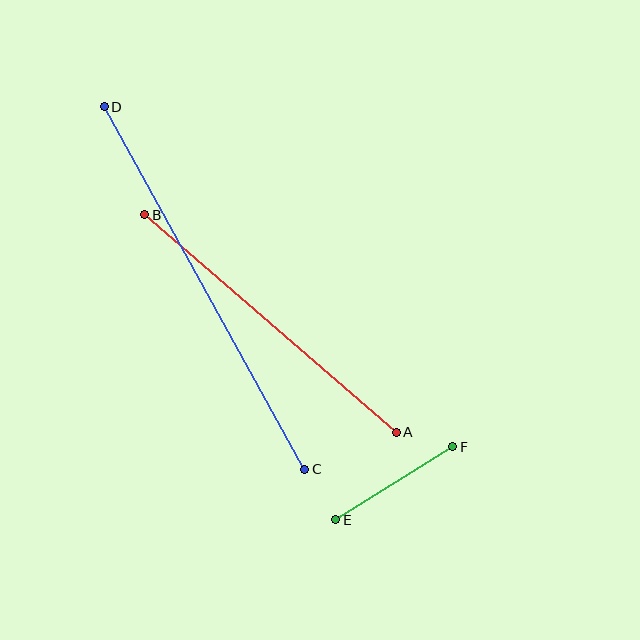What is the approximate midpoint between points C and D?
The midpoint is at approximately (204, 288) pixels.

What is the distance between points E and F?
The distance is approximately 138 pixels.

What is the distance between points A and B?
The distance is approximately 333 pixels.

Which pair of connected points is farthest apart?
Points C and D are farthest apart.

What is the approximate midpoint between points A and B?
The midpoint is at approximately (271, 324) pixels.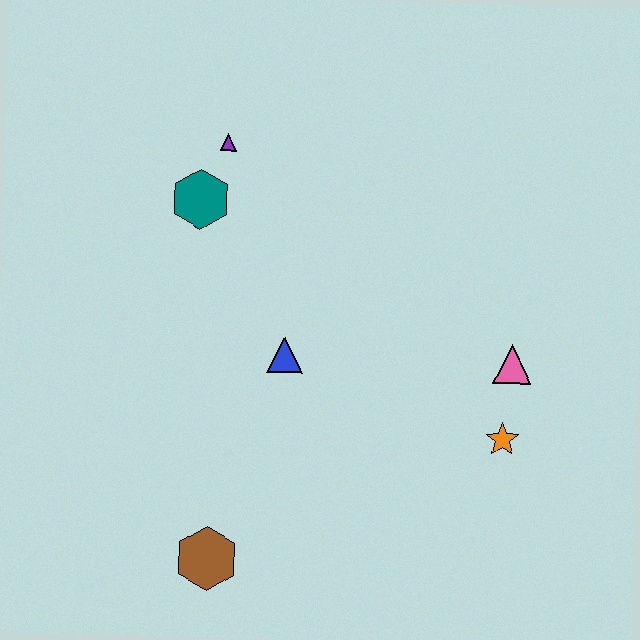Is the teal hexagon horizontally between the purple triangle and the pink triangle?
No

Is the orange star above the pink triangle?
No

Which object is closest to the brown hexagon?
The blue triangle is closest to the brown hexagon.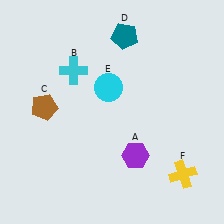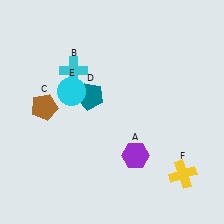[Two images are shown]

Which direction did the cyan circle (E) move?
The cyan circle (E) moved left.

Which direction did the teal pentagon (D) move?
The teal pentagon (D) moved down.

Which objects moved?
The objects that moved are: the teal pentagon (D), the cyan circle (E).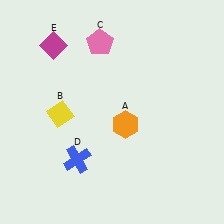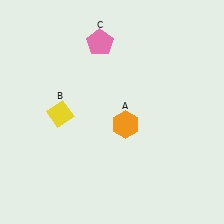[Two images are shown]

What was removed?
The magenta diamond (E), the blue cross (D) were removed in Image 2.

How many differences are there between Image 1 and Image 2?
There are 2 differences between the two images.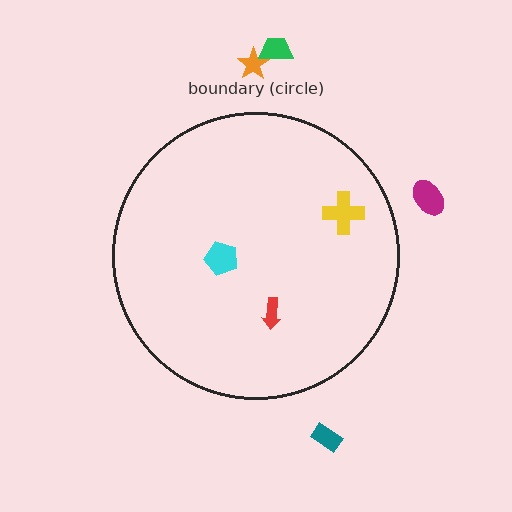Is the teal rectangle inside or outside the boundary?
Outside.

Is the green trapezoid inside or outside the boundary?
Outside.